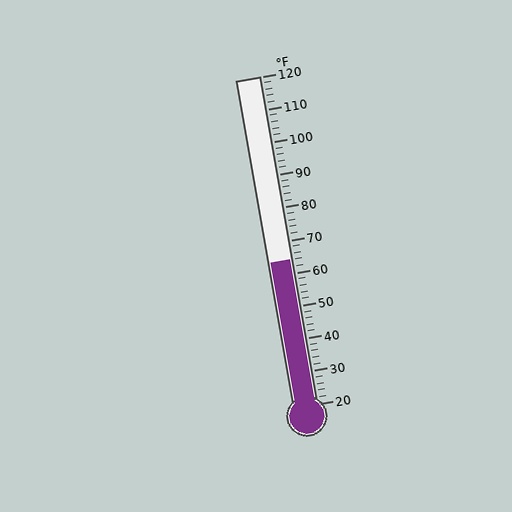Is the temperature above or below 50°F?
The temperature is above 50°F.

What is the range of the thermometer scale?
The thermometer scale ranges from 20°F to 120°F.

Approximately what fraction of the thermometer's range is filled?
The thermometer is filled to approximately 45% of its range.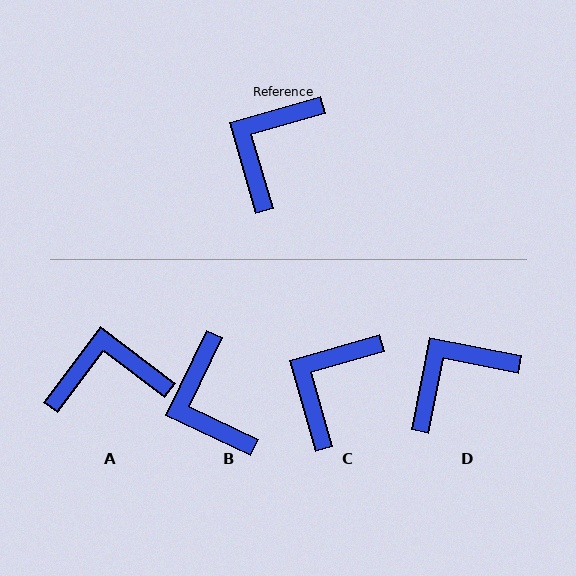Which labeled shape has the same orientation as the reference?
C.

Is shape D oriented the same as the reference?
No, it is off by about 28 degrees.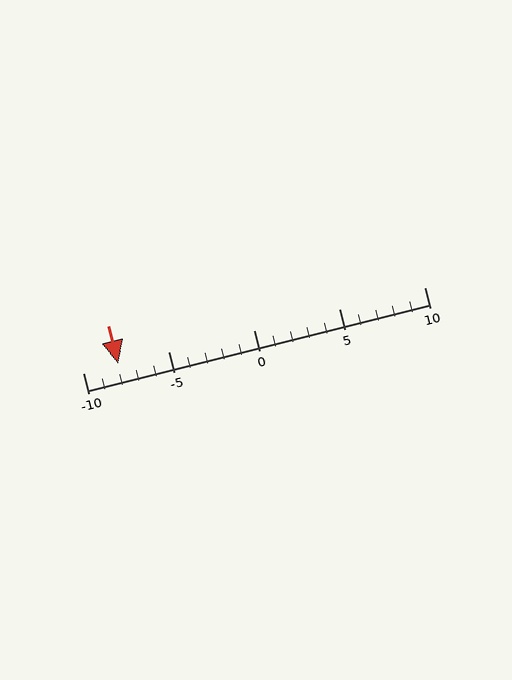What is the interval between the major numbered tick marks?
The major tick marks are spaced 5 units apart.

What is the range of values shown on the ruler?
The ruler shows values from -10 to 10.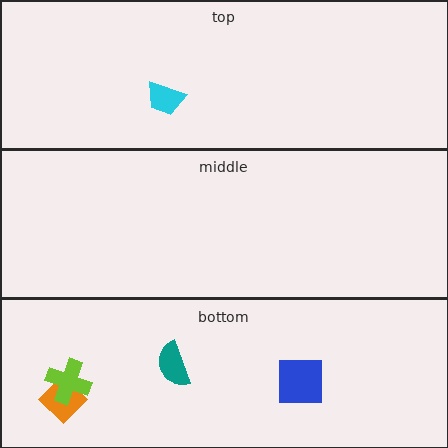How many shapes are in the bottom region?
4.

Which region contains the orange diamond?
The bottom region.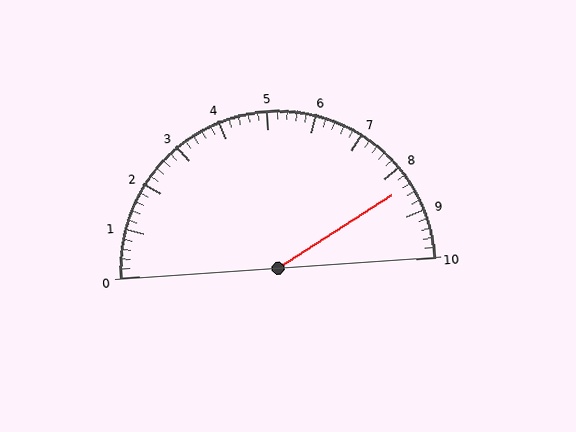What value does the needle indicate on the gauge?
The needle indicates approximately 8.4.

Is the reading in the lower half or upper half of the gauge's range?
The reading is in the upper half of the range (0 to 10).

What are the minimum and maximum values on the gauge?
The gauge ranges from 0 to 10.